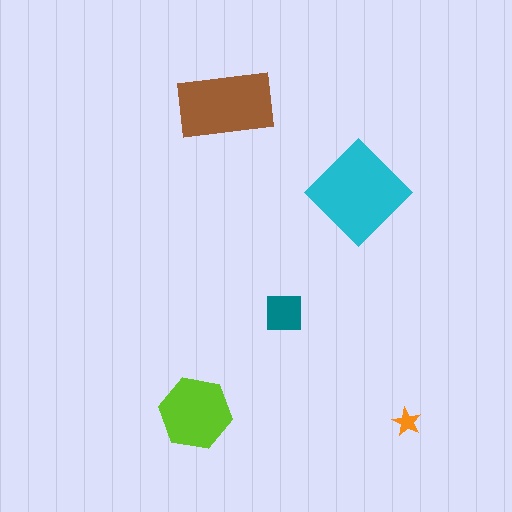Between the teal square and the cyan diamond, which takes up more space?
The cyan diamond.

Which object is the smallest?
The orange star.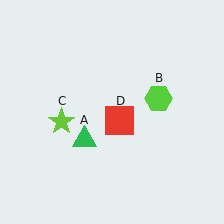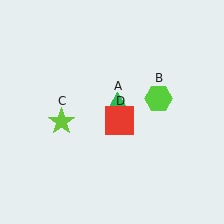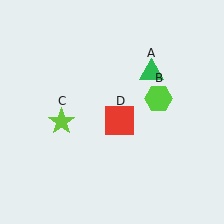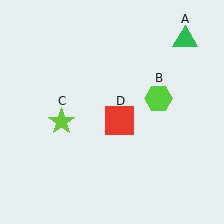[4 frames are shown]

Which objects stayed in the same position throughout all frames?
Lime hexagon (object B) and lime star (object C) and red square (object D) remained stationary.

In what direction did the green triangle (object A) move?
The green triangle (object A) moved up and to the right.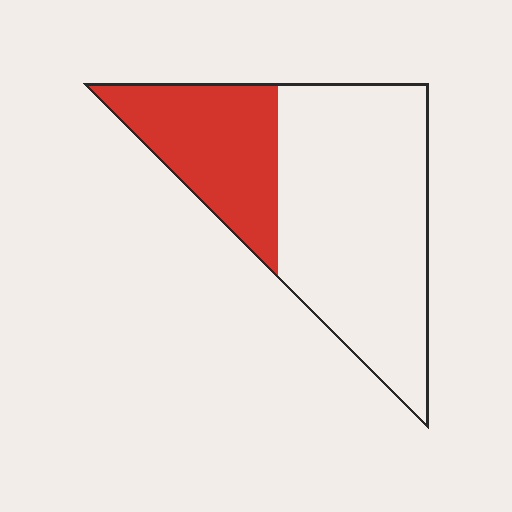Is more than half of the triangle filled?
No.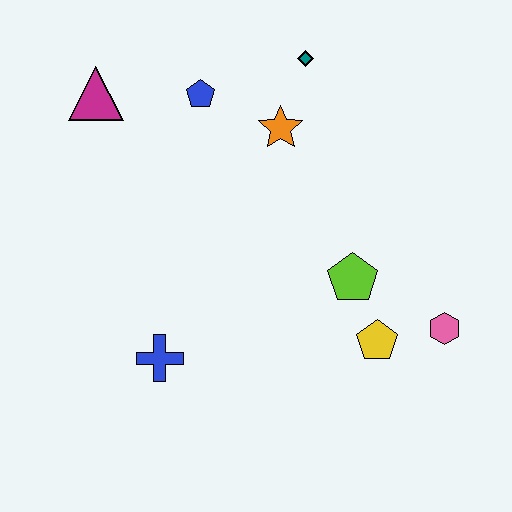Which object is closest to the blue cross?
The lime pentagon is closest to the blue cross.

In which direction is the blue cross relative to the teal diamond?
The blue cross is below the teal diamond.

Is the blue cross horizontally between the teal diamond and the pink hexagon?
No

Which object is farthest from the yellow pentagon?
The magenta triangle is farthest from the yellow pentagon.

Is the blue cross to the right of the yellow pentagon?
No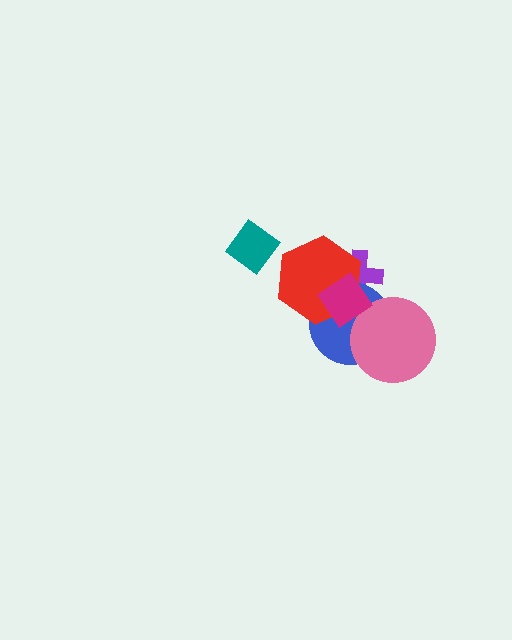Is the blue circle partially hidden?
Yes, it is partially covered by another shape.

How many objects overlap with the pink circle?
2 objects overlap with the pink circle.